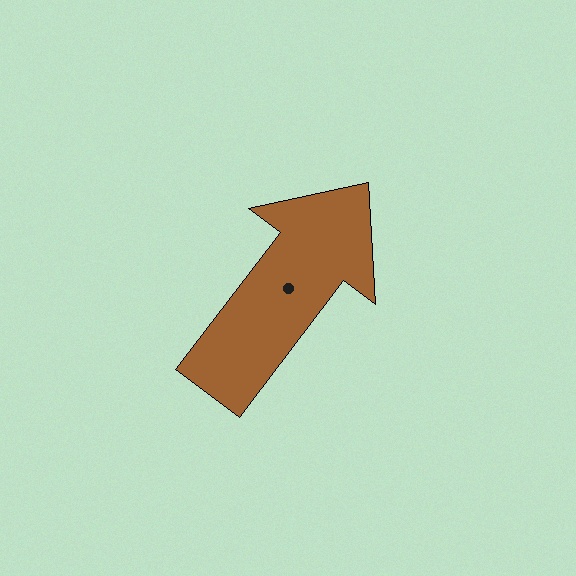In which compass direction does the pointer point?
Northeast.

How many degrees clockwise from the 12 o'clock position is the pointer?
Approximately 37 degrees.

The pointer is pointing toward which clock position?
Roughly 1 o'clock.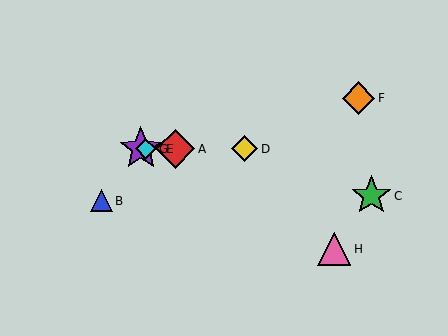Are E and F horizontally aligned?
No, E is at y≈149 and F is at y≈98.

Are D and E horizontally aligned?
Yes, both are at y≈149.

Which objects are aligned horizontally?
Objects A, D, E, G are aligned horizontally.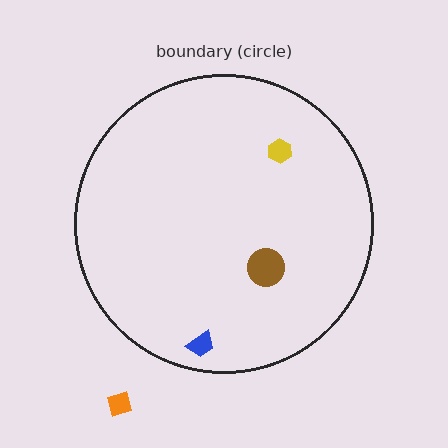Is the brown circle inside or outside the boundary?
Inside.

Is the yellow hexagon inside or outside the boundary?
Inside.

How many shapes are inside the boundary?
3 inside, 1 outside.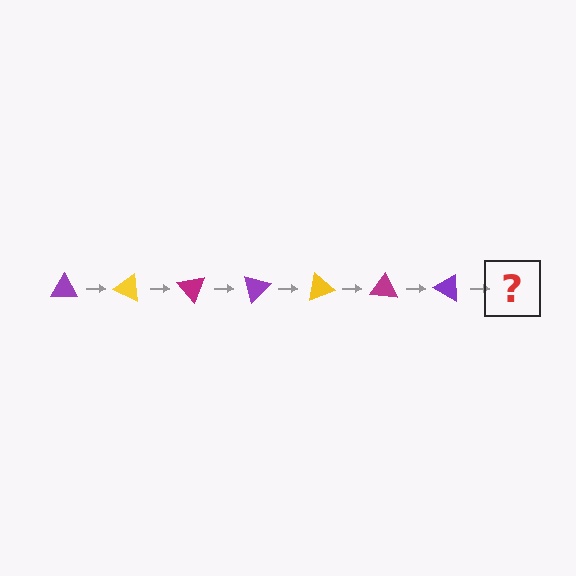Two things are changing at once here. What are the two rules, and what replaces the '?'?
The two rules are that it rotates 25 degrees each step and the color cycles through purple, yellow, and magenta. The '?' should be a yellow triangle, rotated 175 degrees from the start.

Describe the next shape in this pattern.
It should be a yellow triangle, rotated 175 degrees from the start.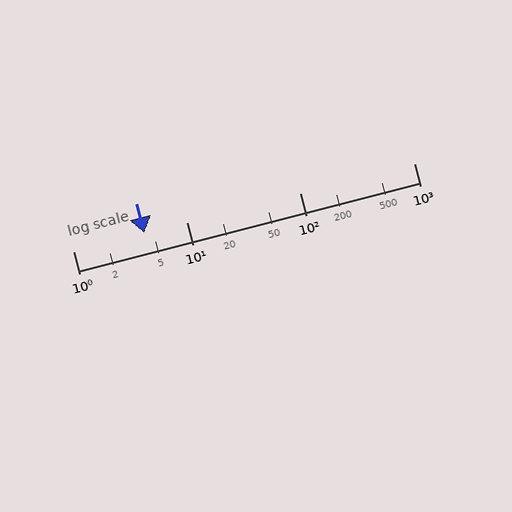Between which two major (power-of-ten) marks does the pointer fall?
The pointer is between 1 and 10.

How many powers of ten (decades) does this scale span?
The scale spans 3 decades, from 1 to 1000.